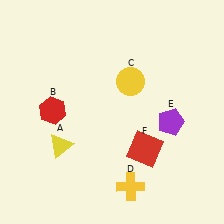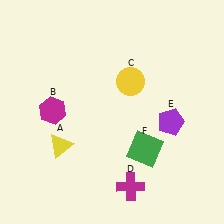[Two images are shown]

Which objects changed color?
B changed from red to magenta. D changed from yellow to magenta. F changed from red to green.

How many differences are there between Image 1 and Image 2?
There are 3 differences between the two images.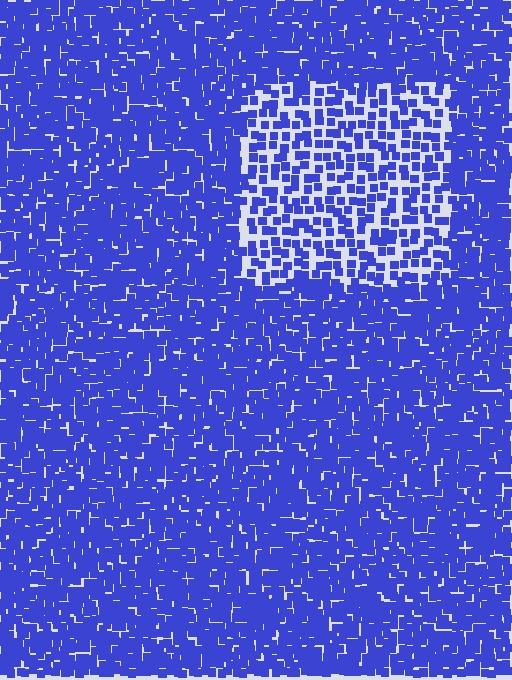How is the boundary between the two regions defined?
The boundary is defined by a change in element density (approximately 2.1x ratio). All elements are the same color, size, and shape.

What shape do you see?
I see a rectangle.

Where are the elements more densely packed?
The elements are more densely packed outside the rectangle boundary.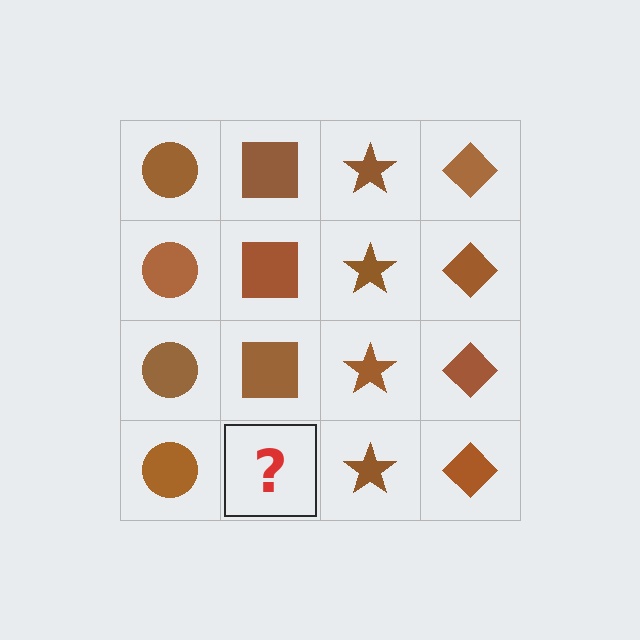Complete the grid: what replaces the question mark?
The question mark should be replaced with a brown square.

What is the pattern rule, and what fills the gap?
The rule is that each column has a consistent shape. The gap should be filled with a brown square.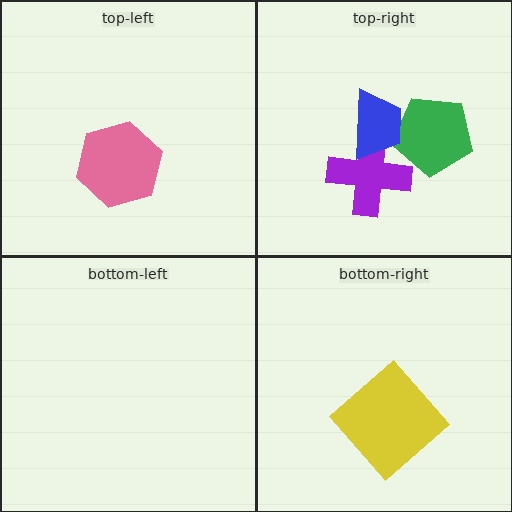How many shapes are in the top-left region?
1.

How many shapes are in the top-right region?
3.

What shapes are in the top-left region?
The pink hexagon.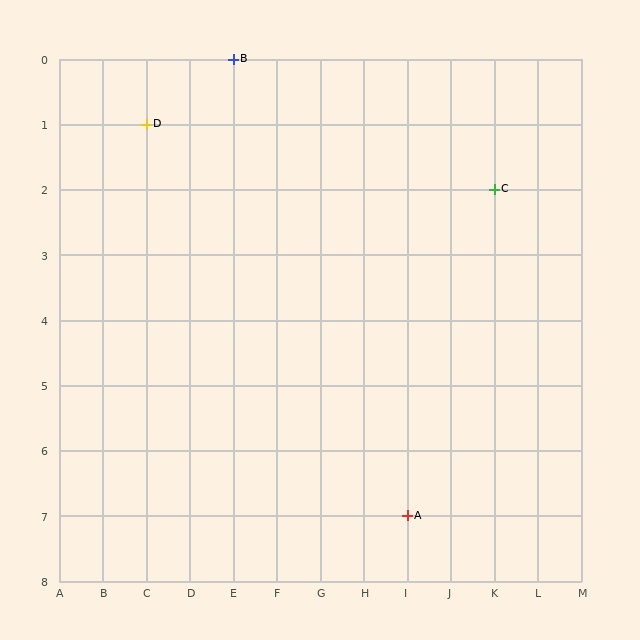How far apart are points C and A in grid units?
Points C and A are 2 columns and 5 rows apart (about 5.4 grid units diagonally).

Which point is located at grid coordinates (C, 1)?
Point D is at (C, 1).